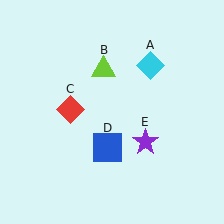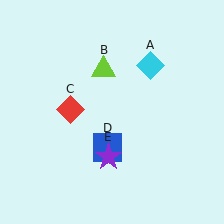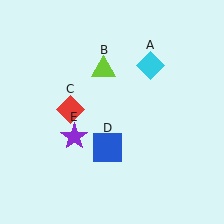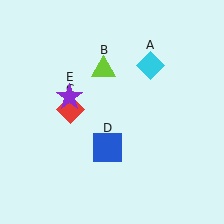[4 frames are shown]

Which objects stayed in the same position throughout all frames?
Cyan diamond (object A) and lime triangle (object B) and red diamond (object C) and blue square (object D) remained stationary.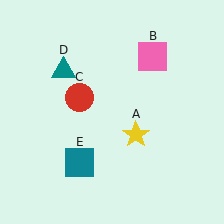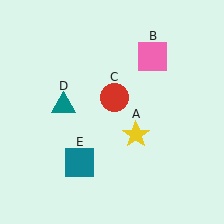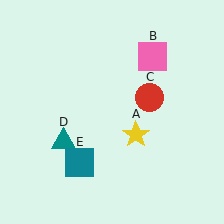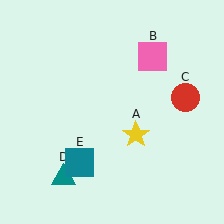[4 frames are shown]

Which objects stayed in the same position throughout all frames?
Yellow star (object A) and pink square (object B) and teal square (object E) remained stationary.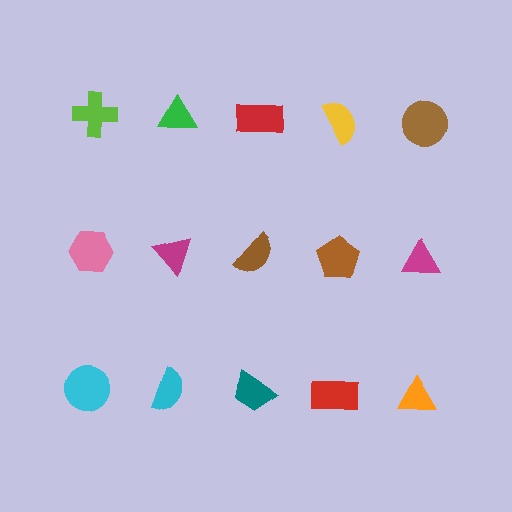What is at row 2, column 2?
A magenta triangle.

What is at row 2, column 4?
A brown pentagon.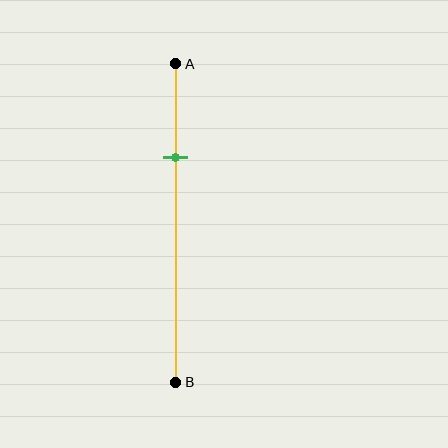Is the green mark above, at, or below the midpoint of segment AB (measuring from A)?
The green mark is above the midpoint of segment AB.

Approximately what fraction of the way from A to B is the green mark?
The green mark is approximately 30% of the way from A to B.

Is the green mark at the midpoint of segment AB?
No, the mark is at about 30% from A, not at the 50% midpoint.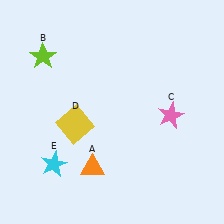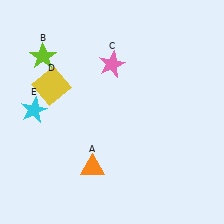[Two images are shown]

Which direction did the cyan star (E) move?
The cyan star (E) moved up.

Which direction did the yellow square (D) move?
The yellow square (D) moved up.